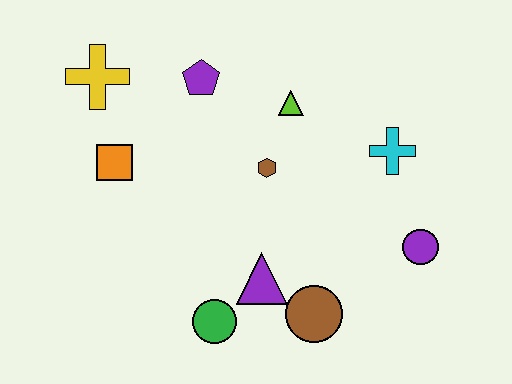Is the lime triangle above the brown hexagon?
Yes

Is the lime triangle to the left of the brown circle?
Yes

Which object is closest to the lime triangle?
The brown hexagon is closest to the lime triangle.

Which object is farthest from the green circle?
The yellow cross is farthest from the green circle.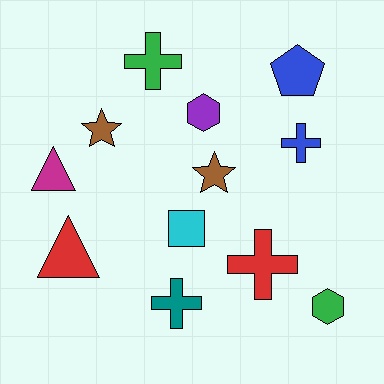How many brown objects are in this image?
There are 2 brown objects.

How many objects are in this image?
There are 12 objects.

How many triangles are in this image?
There are 2 triangles.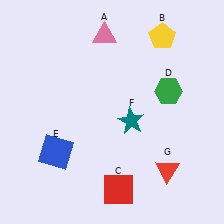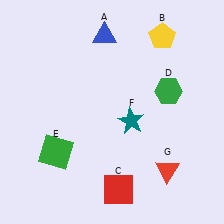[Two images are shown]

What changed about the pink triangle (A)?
In Image 1, A is pink. In Image 2, it changed to blue.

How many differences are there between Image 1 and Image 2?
There are 2 differences between the two images.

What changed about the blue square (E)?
In Image 1, E is blue. In Image 2, it changed to green.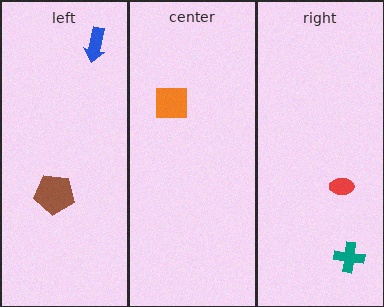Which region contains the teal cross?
The right region.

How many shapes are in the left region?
2.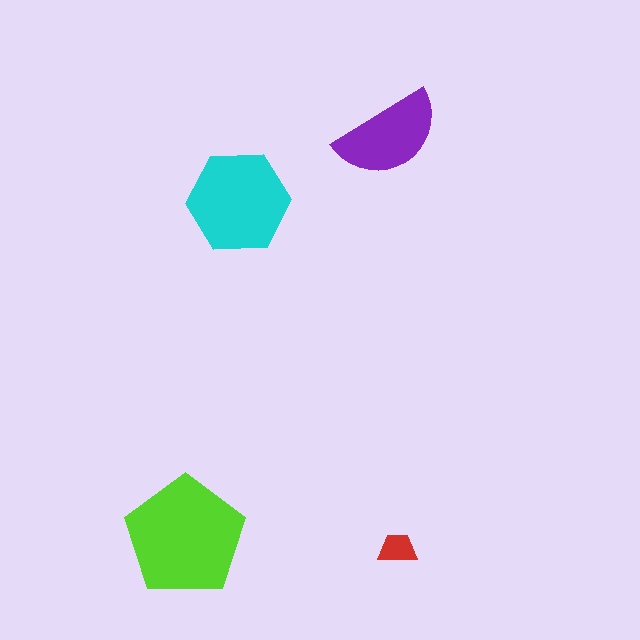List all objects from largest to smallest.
The lime pentagon, the cyan hexagon, the purple semicircle, the red trapezoid.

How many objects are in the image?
There are 4 objects in the image.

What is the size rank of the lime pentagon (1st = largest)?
1st.